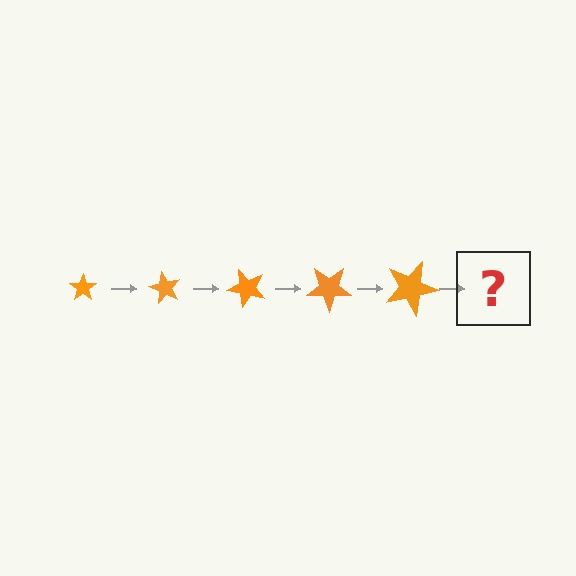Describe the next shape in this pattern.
It should be a star, larger than the previous one and rotated 300 degrees from the start.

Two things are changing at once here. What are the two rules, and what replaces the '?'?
The two rules are that the star grows larger each step and it rotates 60 degrees each step. The '?' should be a star, larger than the previous one and rotated 300 degrees from the start.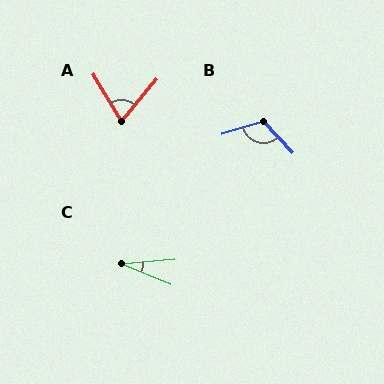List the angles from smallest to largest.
C (28°), A (71°), B (116°).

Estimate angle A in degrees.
Approximately 71 degrees.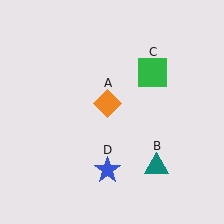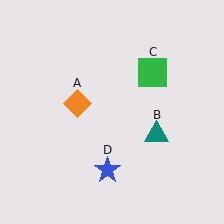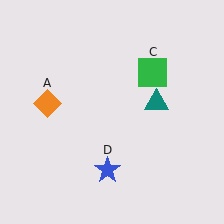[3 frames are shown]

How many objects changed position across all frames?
2 objects changed position: orange diamond (object A), teal triangle (object B).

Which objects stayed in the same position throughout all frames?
Green square (object C) and blue star (object D) remained stationary.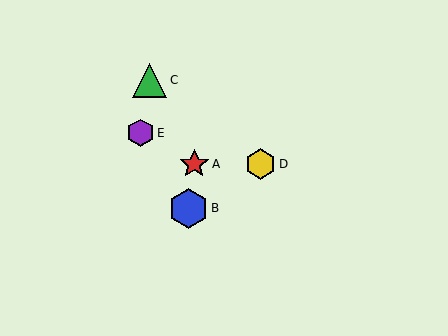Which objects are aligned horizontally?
Objects A, D are aligned horizontally.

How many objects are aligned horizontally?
2 objects (A, D) are aligned horizontally.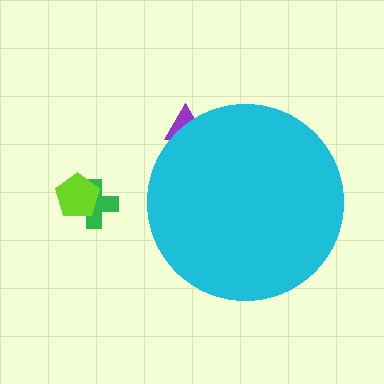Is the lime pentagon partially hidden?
No, the lime pentagon is fully visible.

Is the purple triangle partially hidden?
Yes, the purple triangle is partially hidden behind the cyan circle.